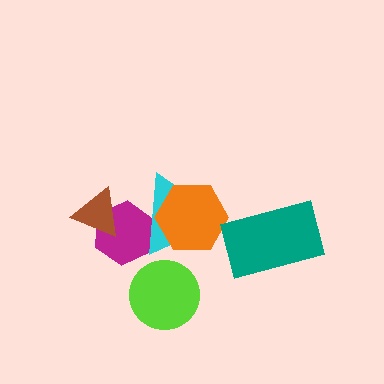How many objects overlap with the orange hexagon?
1 object overlaps with the orange hexagon.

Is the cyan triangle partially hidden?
Yes, it is partially covered by another shape.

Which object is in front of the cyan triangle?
The orange hexagon is in front of the cyan triangle.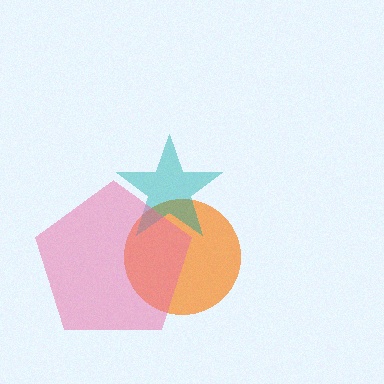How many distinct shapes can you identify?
There are 3 distinct shapes: an orange circle, a teal star, a pink pentagon.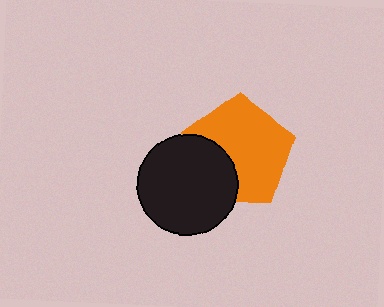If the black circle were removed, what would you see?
You would see the complete orange pentagon.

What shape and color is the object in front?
The object in front is a black circle.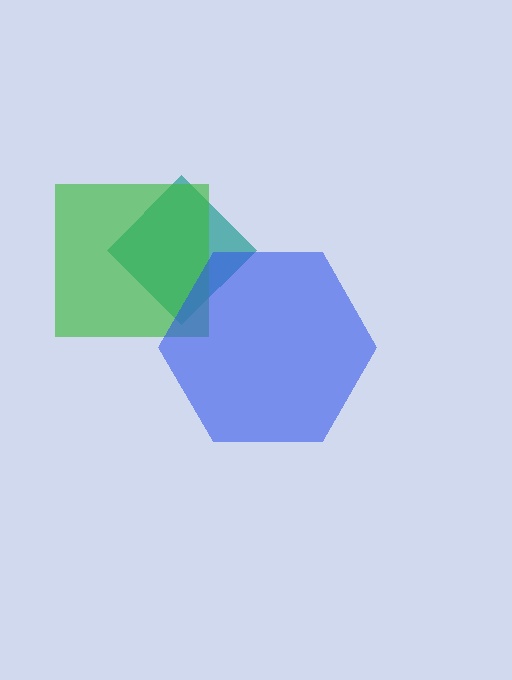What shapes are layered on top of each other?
The layered shapes are: a teal diamond, a green square, a blue hexagon.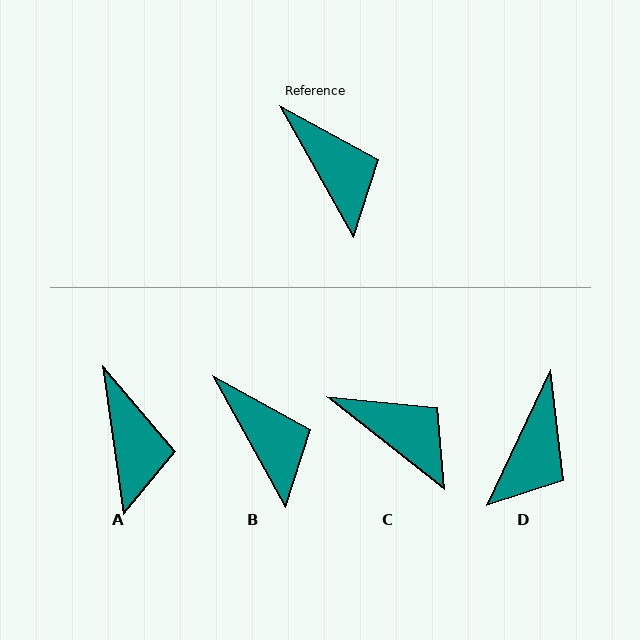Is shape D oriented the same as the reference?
No, it is off by about 55 degrees.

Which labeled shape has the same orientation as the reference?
B.